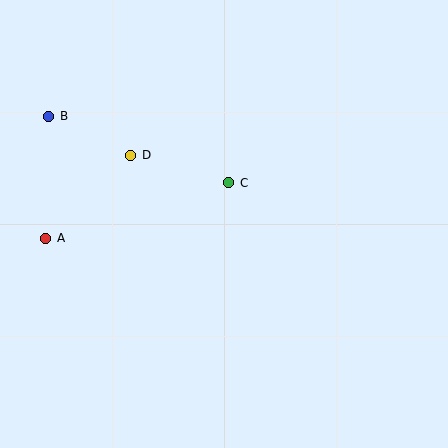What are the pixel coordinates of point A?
Point A is at (46, 238).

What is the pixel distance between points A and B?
The distance between A and B is 122 pixels.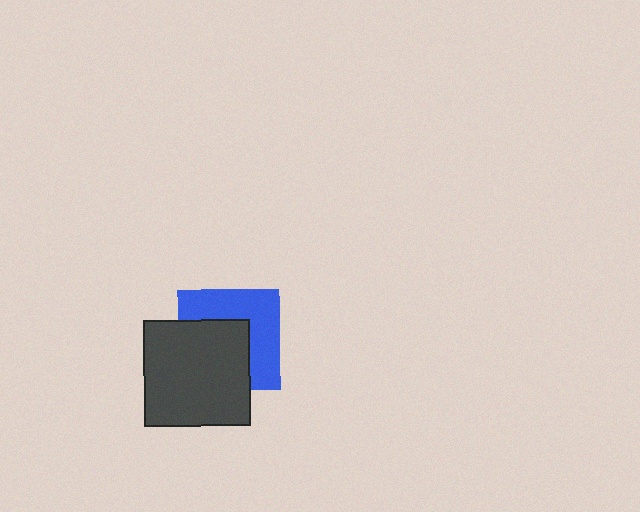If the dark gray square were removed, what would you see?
You would see the complete blue square.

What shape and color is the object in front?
The object in front is a dark gray square.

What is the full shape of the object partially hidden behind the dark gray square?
The partially hidden object is a blue square.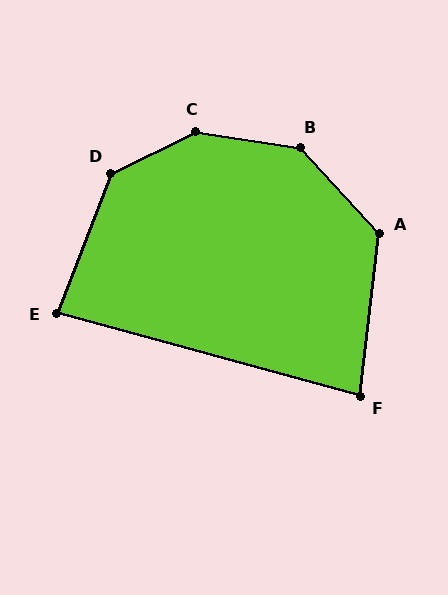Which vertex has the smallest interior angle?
F, at approximately 82 degrees.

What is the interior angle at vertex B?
Approximately 141 degrees (obtuse).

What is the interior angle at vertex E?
Approximately 84 degrees (acute).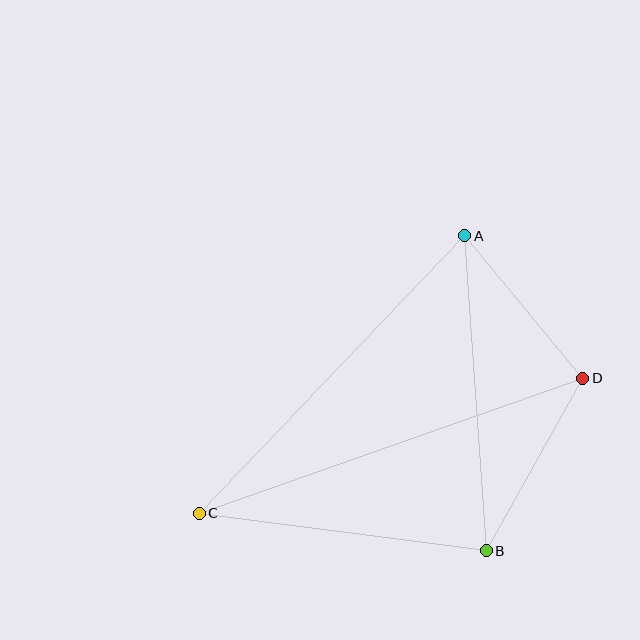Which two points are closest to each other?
Points A and D are closest to each other.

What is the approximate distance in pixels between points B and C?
The distance between B and C is approximately 290 pixels.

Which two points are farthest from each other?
Points C and D are farthest from each other.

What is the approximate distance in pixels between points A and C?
The distance between A and C is approximately 384 pixels.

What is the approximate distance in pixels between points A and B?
The distance between A and B is approximately 316 pixels.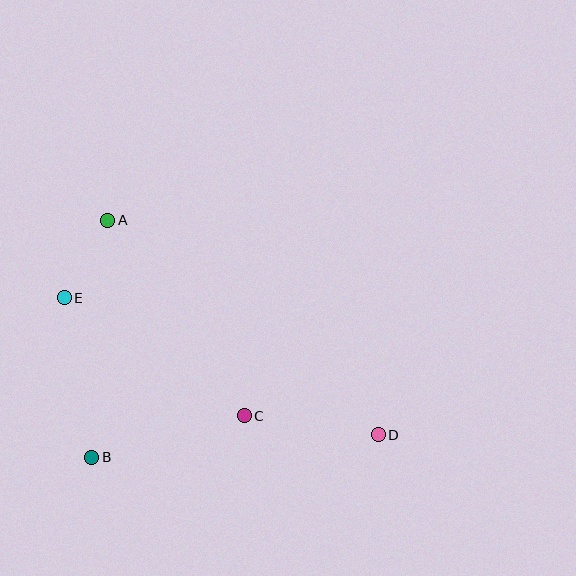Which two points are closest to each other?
Points A and E are closest to each other.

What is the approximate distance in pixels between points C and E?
The distance between C and E is approximately 215 pixels.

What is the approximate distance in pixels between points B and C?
The distance between B and C is approximately 158 pixels.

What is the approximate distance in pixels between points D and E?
The distance between D and E is approximately 343 pixels.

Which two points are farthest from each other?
Points A and D are farthest from each other.